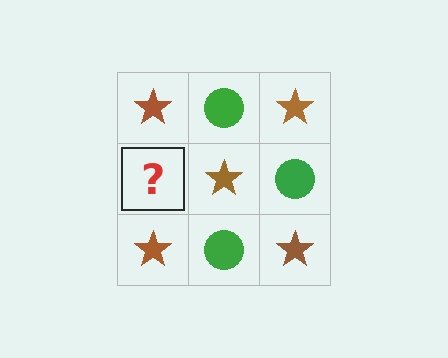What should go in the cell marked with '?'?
The missing cell should contain a green circle.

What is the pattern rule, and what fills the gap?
The rule is that it alternates brown star and green circle in a checkerboard pattern. The gap should be filled with a green circle.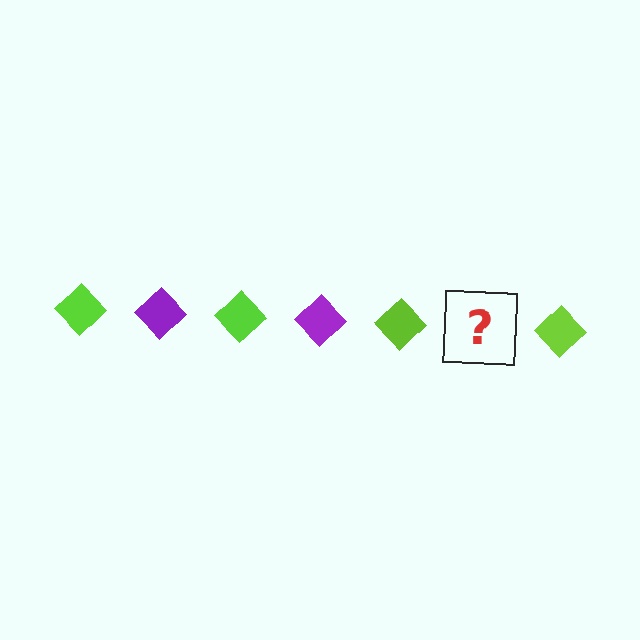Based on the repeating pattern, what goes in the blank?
The blank should be a purple diamond.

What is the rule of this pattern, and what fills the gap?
The rule is that the pattern cycles through lime, purple diamonds. The gap should be filled with a purple diamond.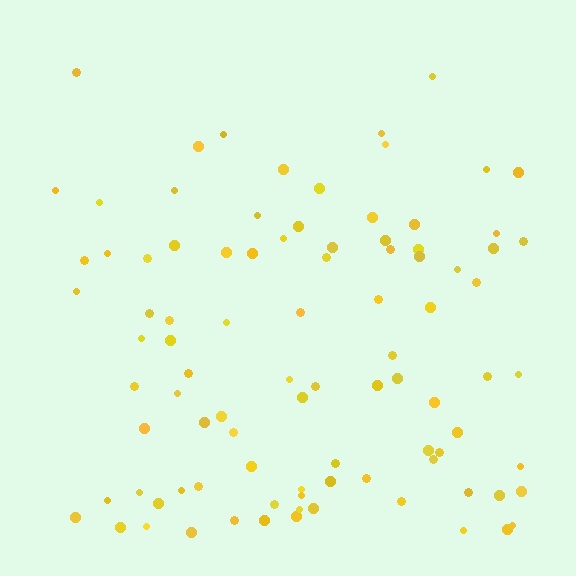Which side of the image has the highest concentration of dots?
The bottom.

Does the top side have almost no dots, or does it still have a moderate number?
Still a moderate number, just noticeably fewer than the bottom.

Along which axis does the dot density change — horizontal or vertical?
Vertical.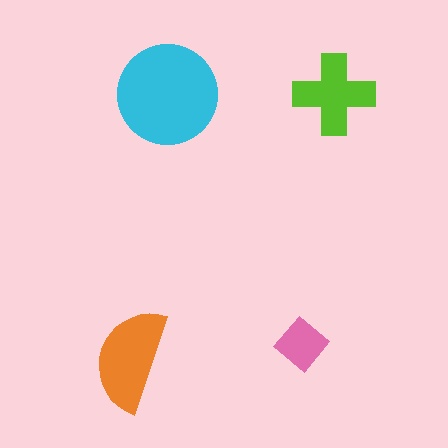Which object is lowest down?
The orange semicircle is bottommost.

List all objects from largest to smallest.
The cyan circle, the orange semicircle, the lime cross, the pink diamond.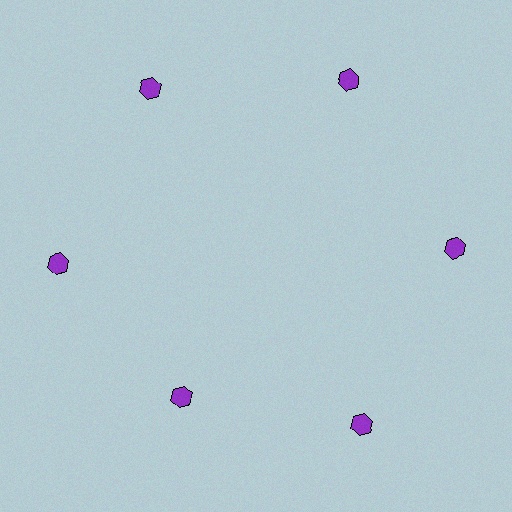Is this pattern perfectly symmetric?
No. The 6 purple hexagons are arranged in a ring, but one element near the 7 o'clock position is pulled inward toward the center, breaking the 6-fold rotational symmetry.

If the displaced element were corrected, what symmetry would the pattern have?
It would have 6-fold rotational symmetry — the pattern would map onto itself every 60 degrees.